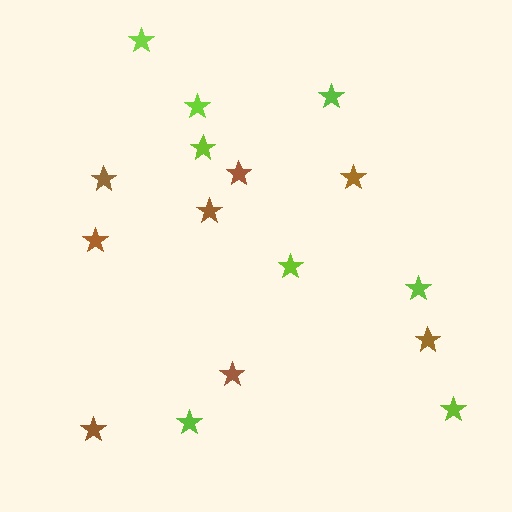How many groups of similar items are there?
There are 2 groups: one group of brown stars (8) and one group of lime stars (8).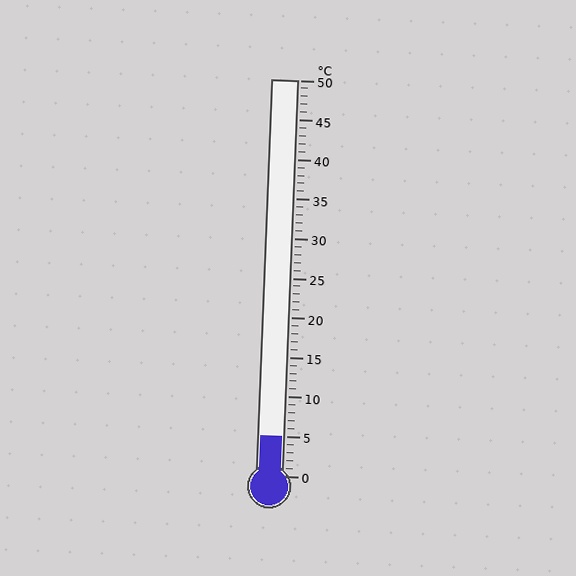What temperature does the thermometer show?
The thermometer shows approximately 5°C.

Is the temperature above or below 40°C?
The temperature is below 40°C.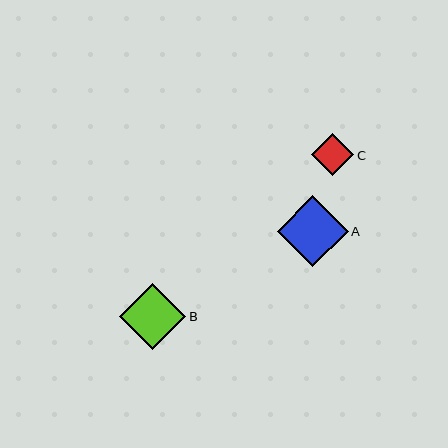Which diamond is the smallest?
Diamond C is the smallest with a size of approximately 42 pixels.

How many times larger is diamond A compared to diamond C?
Diamond A is approximately 1.7 times the size of diamond C.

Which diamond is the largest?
Diamond A is the largest with a size of approximately 71 pixels.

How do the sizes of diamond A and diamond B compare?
Diamond A and diamond B are approximately the same size.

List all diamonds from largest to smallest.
From largest to smallest: A, B, C.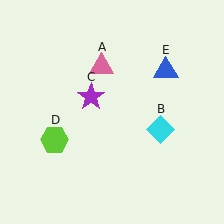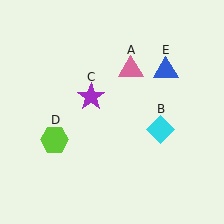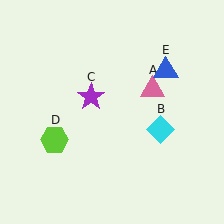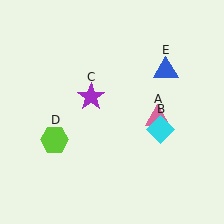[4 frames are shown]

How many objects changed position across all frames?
1 object changed position: pink triangle (object A).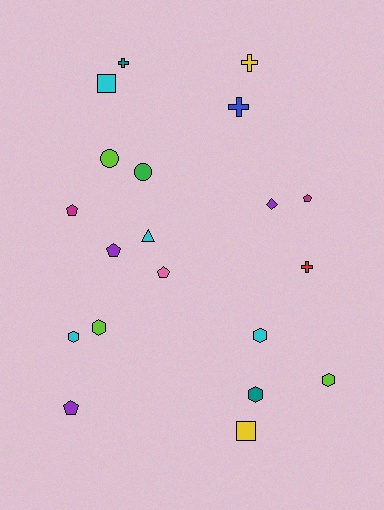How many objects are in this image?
There are 20 objects.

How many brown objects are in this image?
There are no brown objects.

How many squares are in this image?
There are 2 squares.